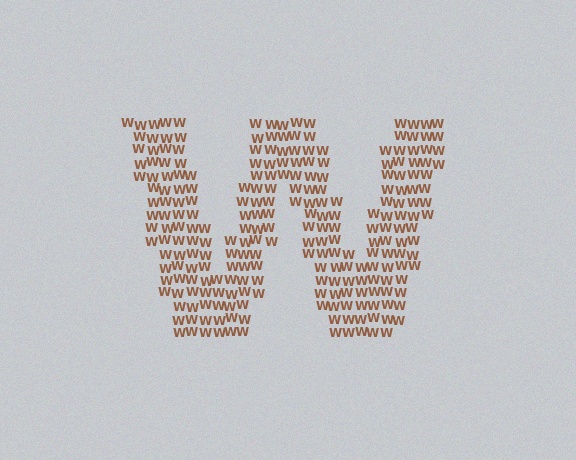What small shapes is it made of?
It is made of small letter W's.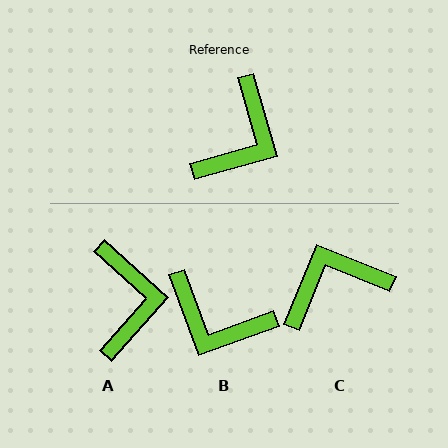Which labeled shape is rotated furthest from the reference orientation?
C, about 142 degrees away.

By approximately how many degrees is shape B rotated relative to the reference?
Approximately 86 degrees clockwise.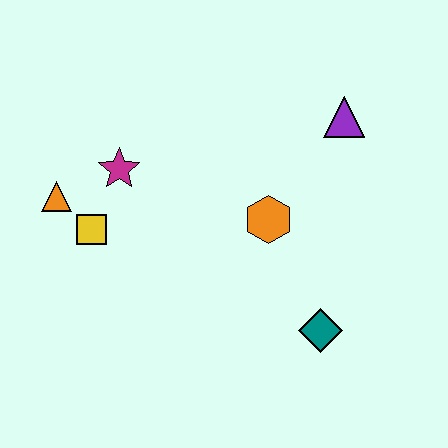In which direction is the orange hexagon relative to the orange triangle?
The orange hexagon is to the right of the orange triangle.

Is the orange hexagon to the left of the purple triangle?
Yes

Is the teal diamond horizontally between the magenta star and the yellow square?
No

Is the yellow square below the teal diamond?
No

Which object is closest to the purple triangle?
The orange hexagon is closest to the purple triangle.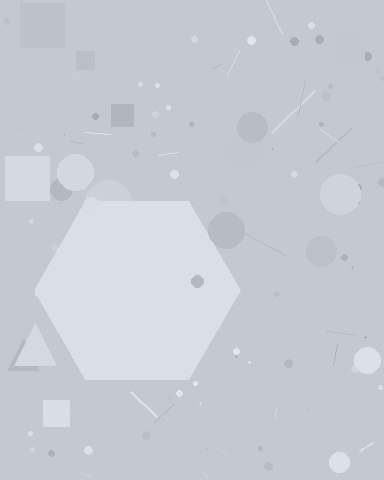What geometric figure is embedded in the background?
A hexagon is embedded in the background.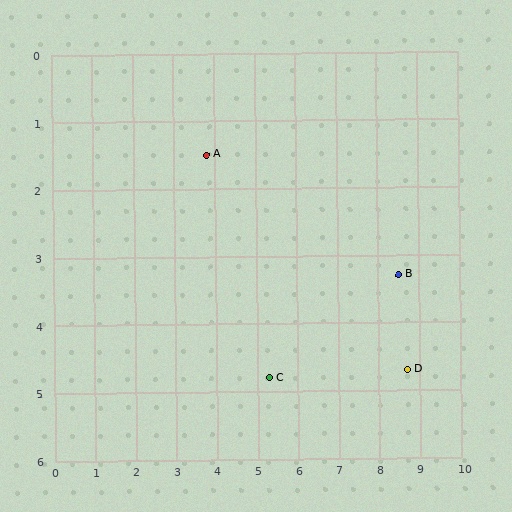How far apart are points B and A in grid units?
Points B and A are about 5.0 grid units apart.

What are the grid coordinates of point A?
Point A is at approximately (3.8, 1.5).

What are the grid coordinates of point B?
Point B is at approximately (8.5, 3.3).